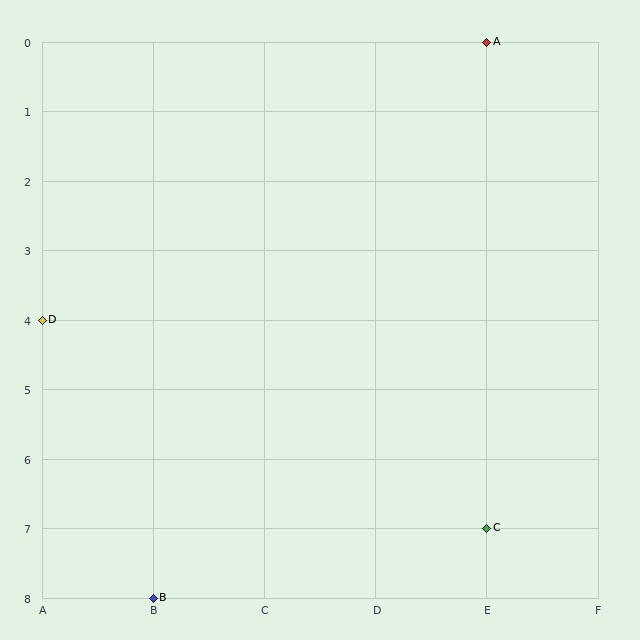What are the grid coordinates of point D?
Point D is at grid coordinates (A, 4).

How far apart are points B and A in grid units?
Points B and A are 3 columns and 8 rows apart (about 8.5 grid units diagonally).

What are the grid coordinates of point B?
Point B is at grid coordinates (B, 8).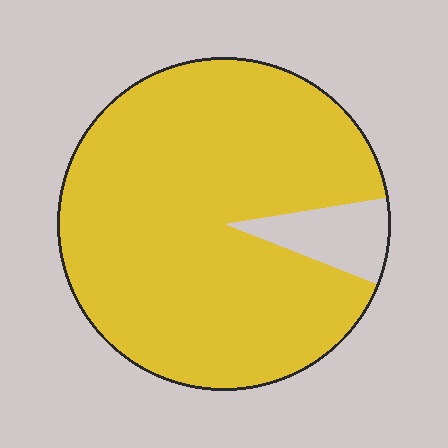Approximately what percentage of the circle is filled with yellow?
Approximately 90%.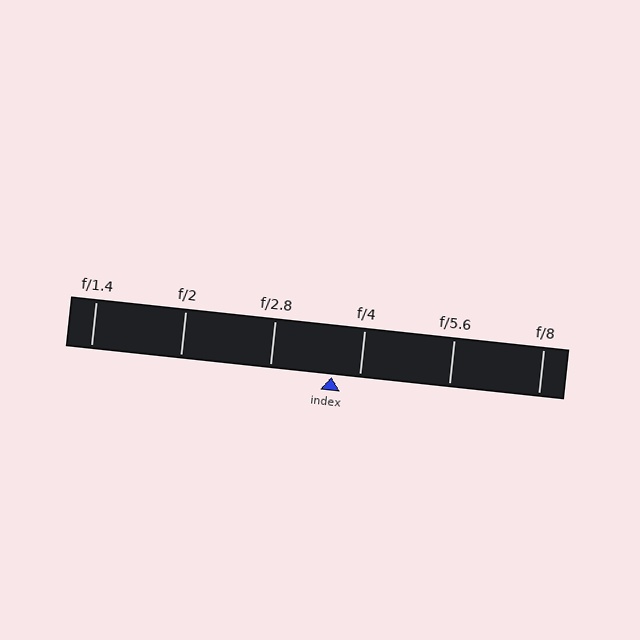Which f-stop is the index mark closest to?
The index mark is closest to f/4.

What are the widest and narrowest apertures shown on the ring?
The widest aperture shown is f/1.4 and the narrowest is f/8.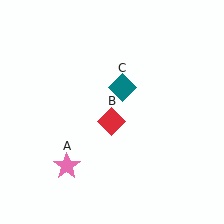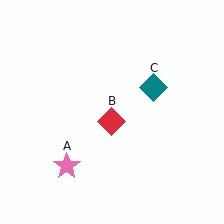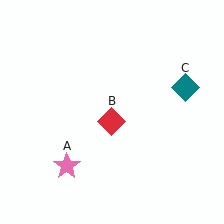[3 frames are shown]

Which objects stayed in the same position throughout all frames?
Pink star (object A) and red diamond (object B) remained stationary.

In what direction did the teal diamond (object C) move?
The teal diamond (object C) moved right.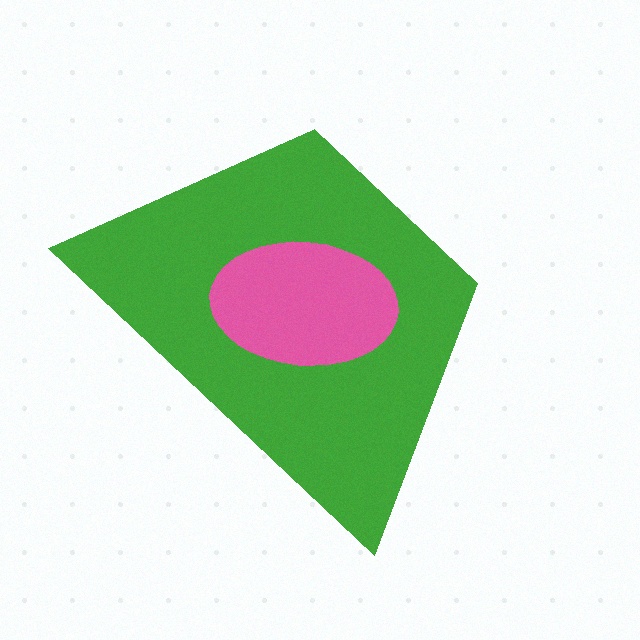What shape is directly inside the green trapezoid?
The pink ellipse.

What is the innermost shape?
The pink ellipse.